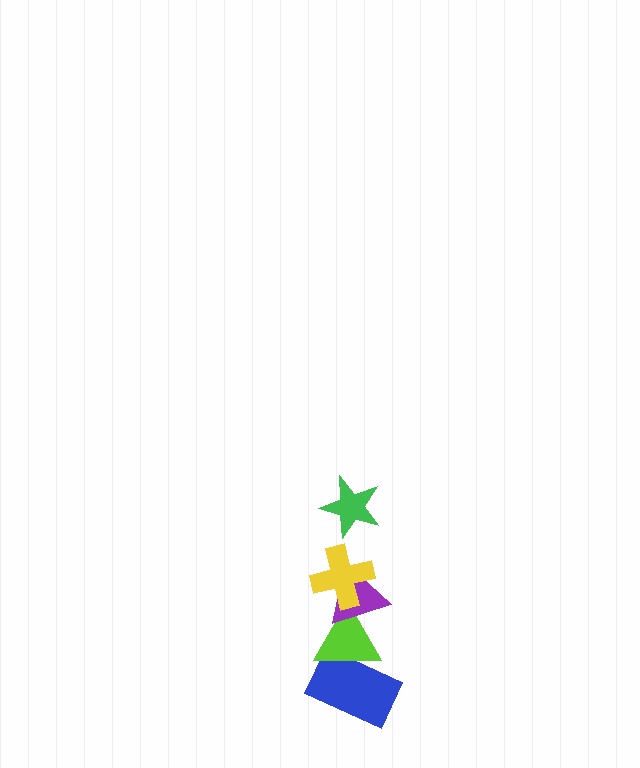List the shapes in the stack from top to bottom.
From top to bottom: the green star, the yellow cross, the purple triangle, the lime triangle, the blue rectangle.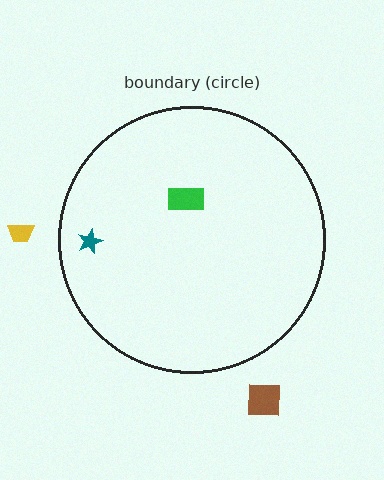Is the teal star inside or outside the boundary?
Inside.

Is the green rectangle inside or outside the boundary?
Inside.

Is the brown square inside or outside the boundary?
Outside.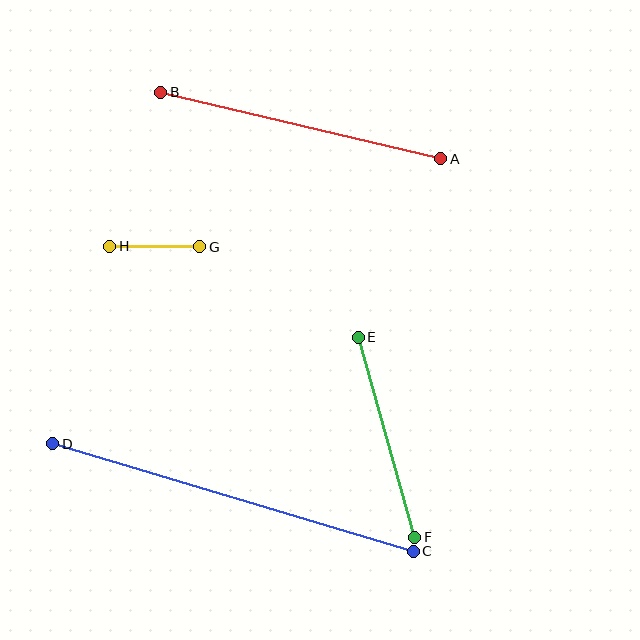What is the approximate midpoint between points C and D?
The midpoint is at approximately (233, 497) pixels.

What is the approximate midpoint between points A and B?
The midpoint is at approximately (301, 125) pixels.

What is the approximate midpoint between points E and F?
The midpoint is at approximately (387, 437) pixels.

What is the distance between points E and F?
The distance is approximately 208 pixels.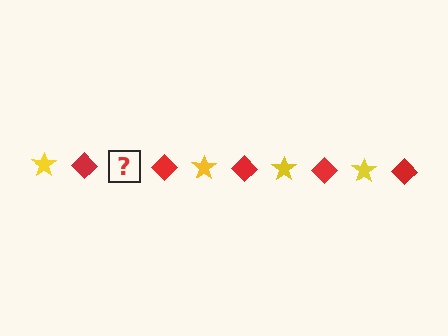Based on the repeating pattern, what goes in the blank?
The blank should be a yellow star.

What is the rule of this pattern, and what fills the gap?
The rule is that the pattern alternates between yellow star and red diamond. The gap should be filled with a yellow star.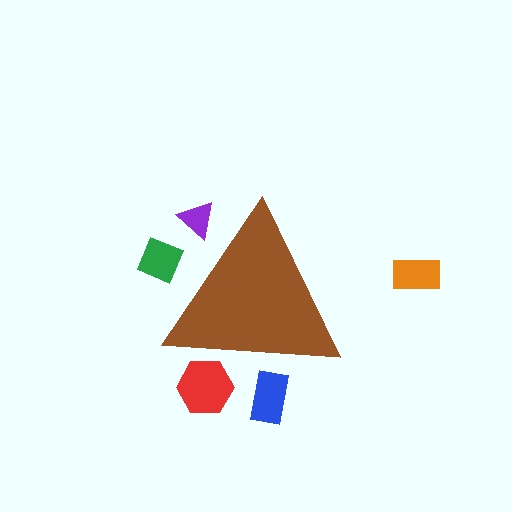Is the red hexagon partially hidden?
Yes, the red hexagon is partially hidden behind the brown triangle.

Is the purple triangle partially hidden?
Yes, the purple triangle is partially hidden behind the brown triangle.